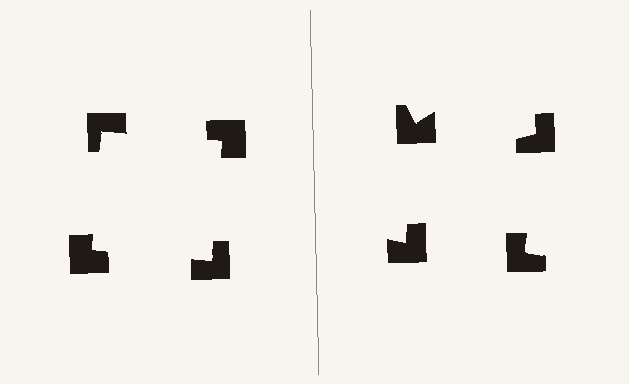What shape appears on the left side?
An illusory square.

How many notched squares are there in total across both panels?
8 — 4 on each side.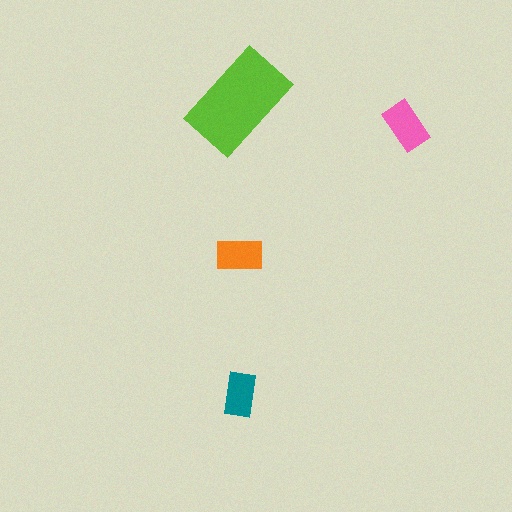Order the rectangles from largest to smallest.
the lime one, the pink one, the orange one, the teal one.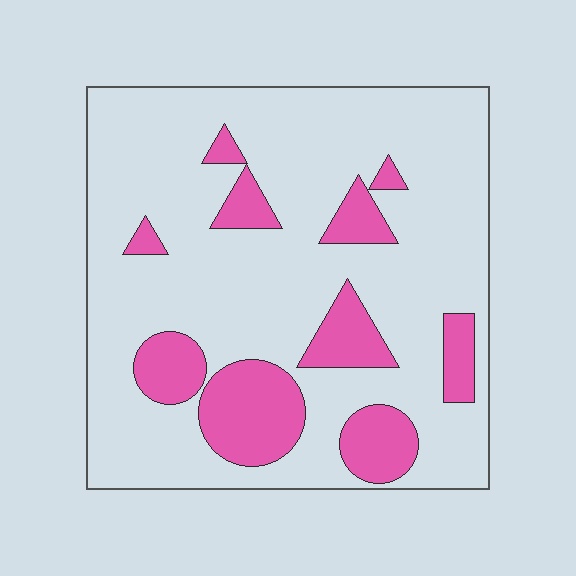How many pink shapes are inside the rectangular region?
10.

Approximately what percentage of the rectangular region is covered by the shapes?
Approximately 20%.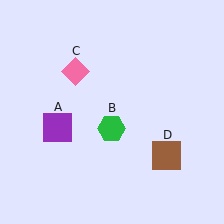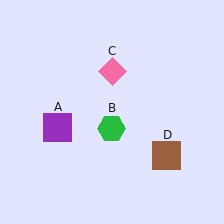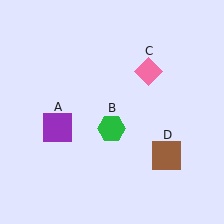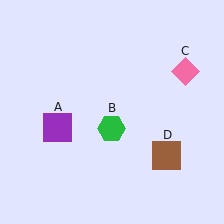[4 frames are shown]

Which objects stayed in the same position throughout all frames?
Purple square (object A) and green hexagon (object B) and brown square (object D) remained stationary.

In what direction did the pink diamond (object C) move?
The pink diamond (object C) moved right.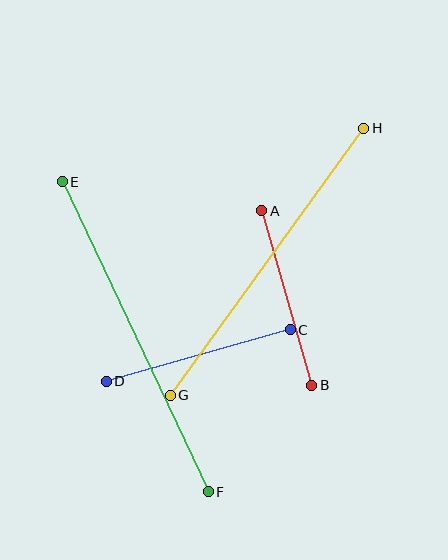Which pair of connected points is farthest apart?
Points E and F are farthest apart.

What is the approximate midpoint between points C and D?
The midpoint is at approximately (198, 356) pixels.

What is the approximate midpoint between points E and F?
The midpoint is at approximately (135, 337) pixels.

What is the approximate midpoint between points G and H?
The midpoint is at approximately (267, 262) pixels.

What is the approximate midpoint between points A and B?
The midpoint is at approximately (287, 298) pixels.